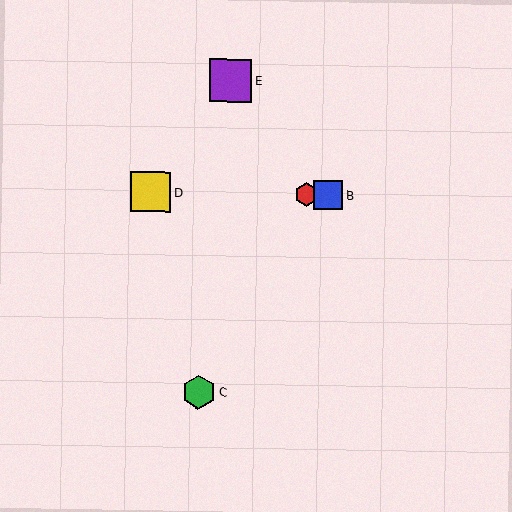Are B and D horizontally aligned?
Yes, both are at y≈195.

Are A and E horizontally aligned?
No, A is at y≈194 and E is at y≈81.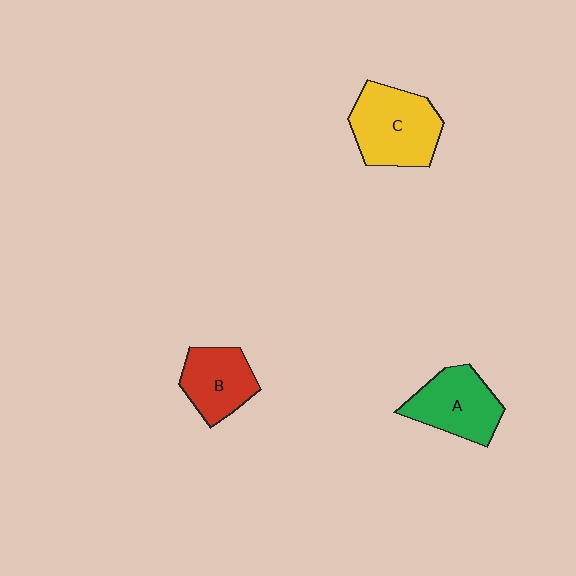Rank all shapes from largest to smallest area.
From largest to smallest: C (yellow), A (green), B (red).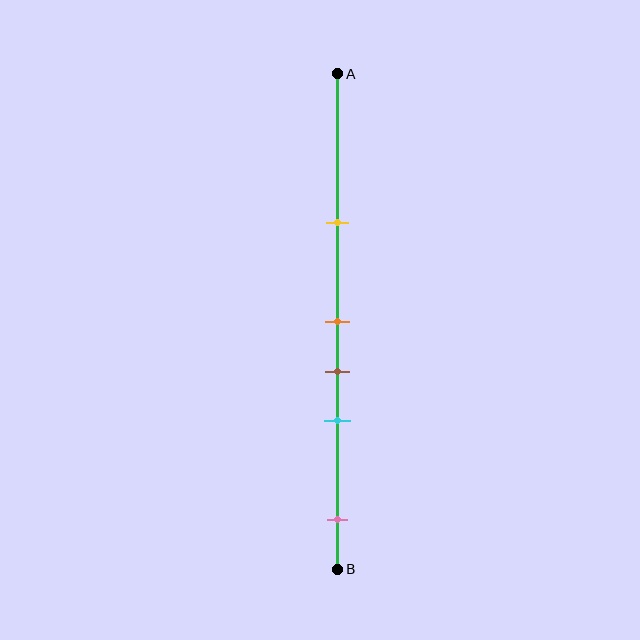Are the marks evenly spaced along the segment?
No, the marks are not evenly spaced.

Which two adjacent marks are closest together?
The orange and brown marks are the closest adjacent pair.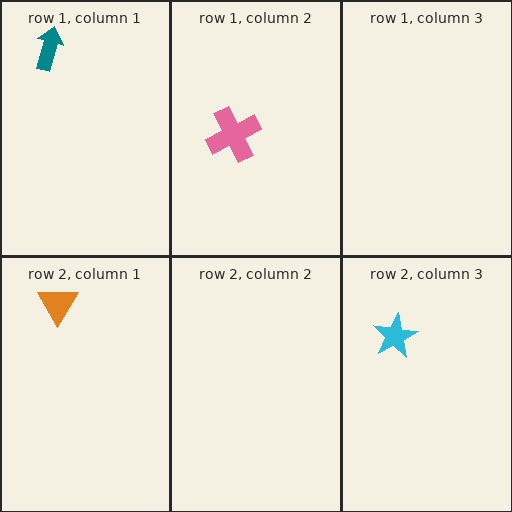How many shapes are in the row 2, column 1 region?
1.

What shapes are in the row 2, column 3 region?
The cyan star.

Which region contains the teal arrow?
The row 1, column 1 region.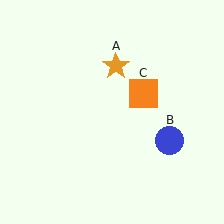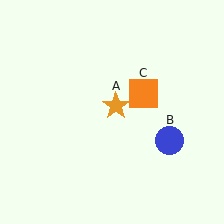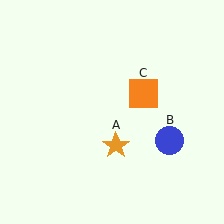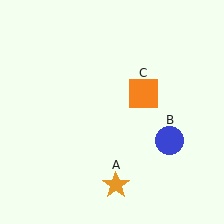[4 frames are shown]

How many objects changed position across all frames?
1 object changed position: orange star (object A).